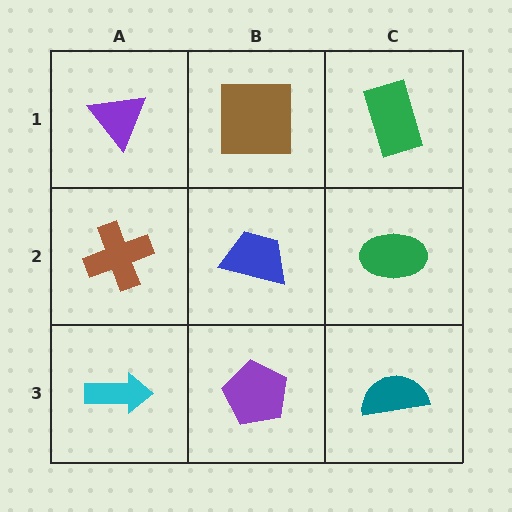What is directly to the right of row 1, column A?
A brown square.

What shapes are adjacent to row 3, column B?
A blue trapezoid (row 2, column B), a cyan arrow (row 3, column A), a teal semicircle (row 3, column C).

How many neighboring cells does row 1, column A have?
2.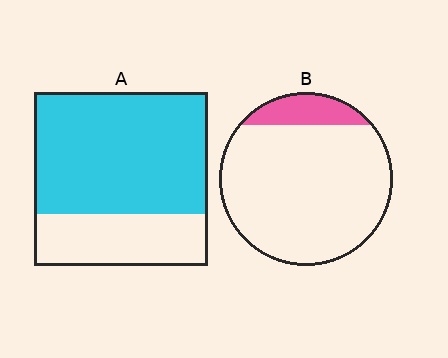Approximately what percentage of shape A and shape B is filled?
A is approximately 70% and B is approximately 15%.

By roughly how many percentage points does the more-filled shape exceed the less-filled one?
By roughly 55 percentage points (A over B).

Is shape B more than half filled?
No.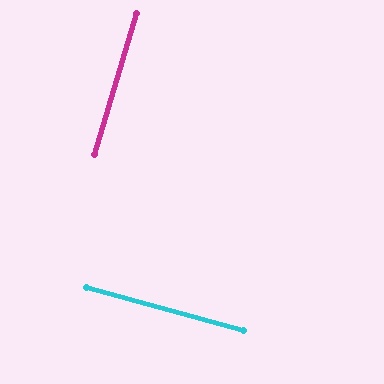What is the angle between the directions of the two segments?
Approximately 89 degrees.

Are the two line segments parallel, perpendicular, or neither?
Perpendicular — they meet at approximately 89°.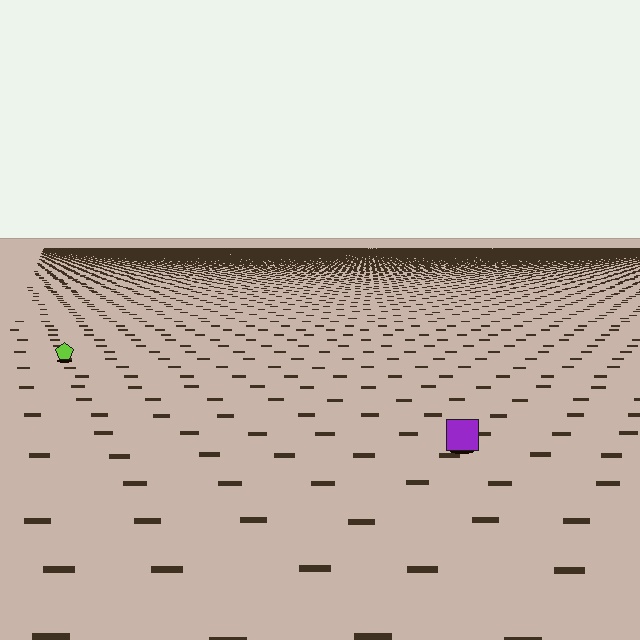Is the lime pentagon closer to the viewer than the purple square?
No. The purple square is closer — you can tell from the texture gradient: the ground texture is coarser near it.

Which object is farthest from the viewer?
The lime pentagon is farthest from the viewer. It appears smaller and the ground texture around it is denser.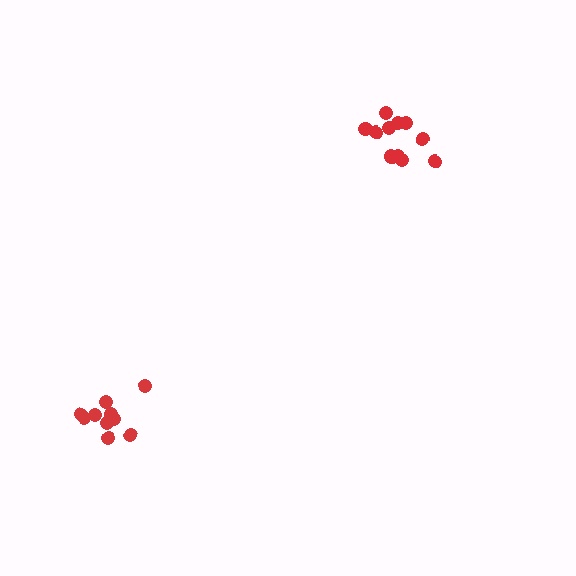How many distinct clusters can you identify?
There are 2 distinct clusters.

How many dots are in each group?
Group 1: 12 dots, Group 2: 11 dots (23 total).